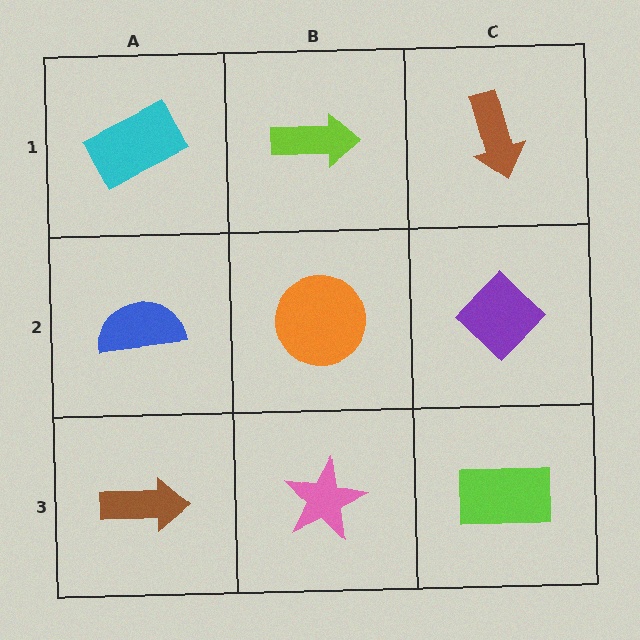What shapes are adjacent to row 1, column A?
A blue semicircle (row 2, column A), a lime arrow (row 1, column B).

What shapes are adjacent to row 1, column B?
An orange circle (row 2, column B), a cyan rectangle (row 1, column A), a brown arrow (row 1, column C).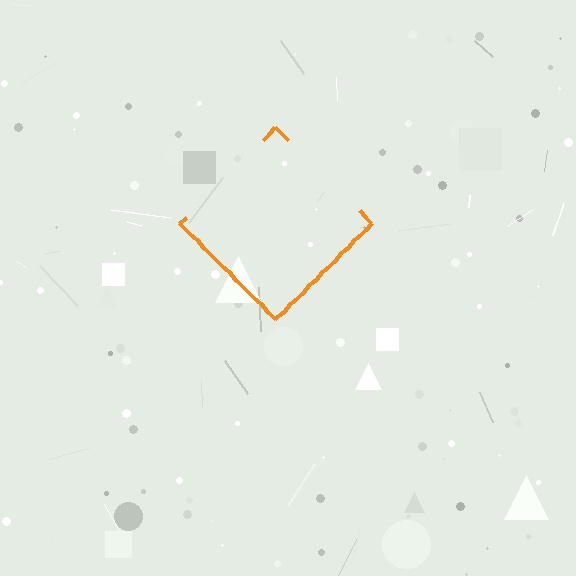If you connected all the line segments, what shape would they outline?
They would outline a diamond.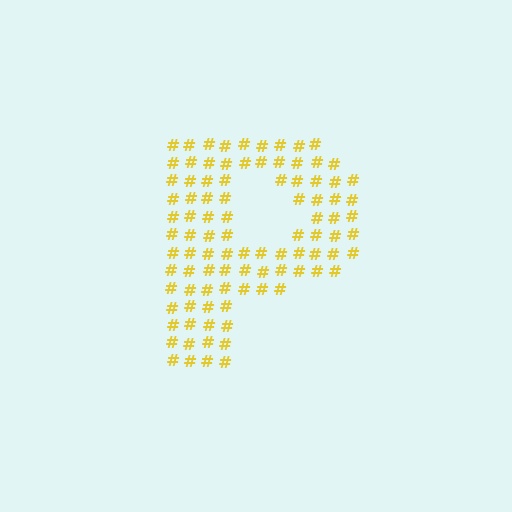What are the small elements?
The small elements are hash symbols.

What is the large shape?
The large shape is the letter P.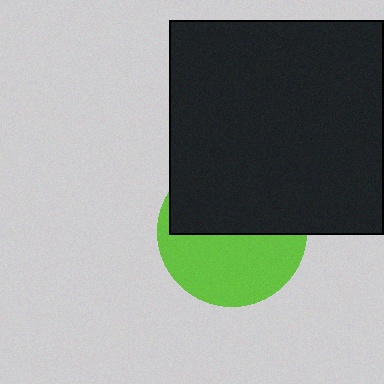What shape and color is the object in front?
The object in front is a black square.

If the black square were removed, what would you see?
You would see the complete lime circle.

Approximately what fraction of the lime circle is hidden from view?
Roughly 51% of the lime circle is hidden behind the black square.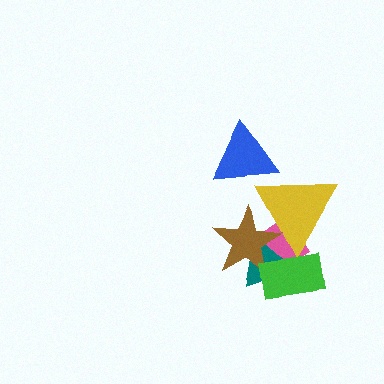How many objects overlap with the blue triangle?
1 object overlaps with the blue triangle.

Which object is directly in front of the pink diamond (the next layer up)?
The teal triangle is directly in front of the pink diamond.